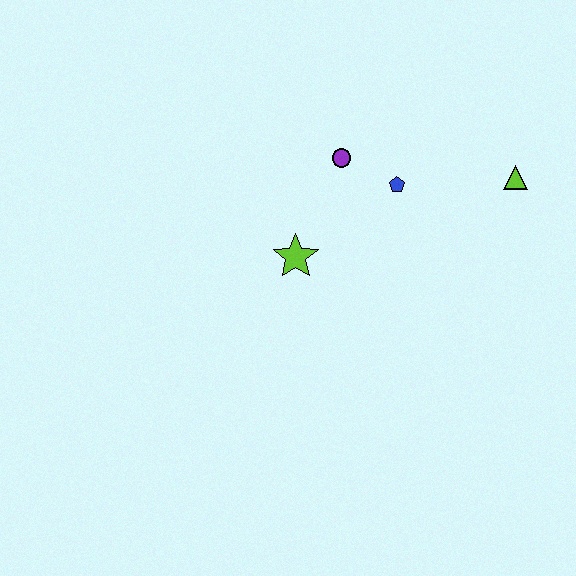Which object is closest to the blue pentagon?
The purple circle is closest to the blue pentagon.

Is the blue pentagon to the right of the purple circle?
Yes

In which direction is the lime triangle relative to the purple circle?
The lime triangle is to the right of the purple circle.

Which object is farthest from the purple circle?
The lime triangle is farthest from the purple circle.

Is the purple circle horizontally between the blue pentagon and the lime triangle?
No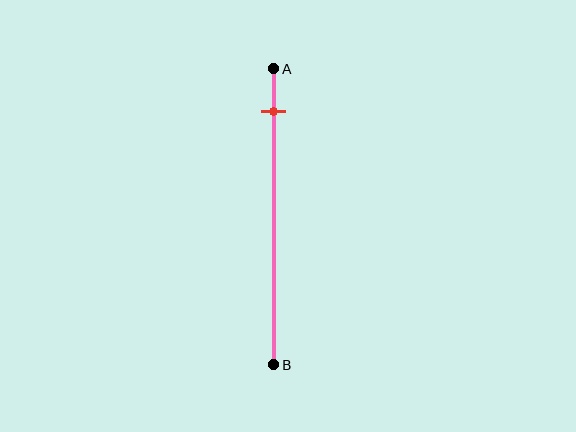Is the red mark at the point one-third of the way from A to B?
No, the mark is at about 15% from A, not at the 33% one-third point.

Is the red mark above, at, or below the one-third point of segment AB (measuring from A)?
The red mark is above the one-third point of segment AB.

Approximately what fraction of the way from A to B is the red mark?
The red mark is approximately 15% of the way from A to B.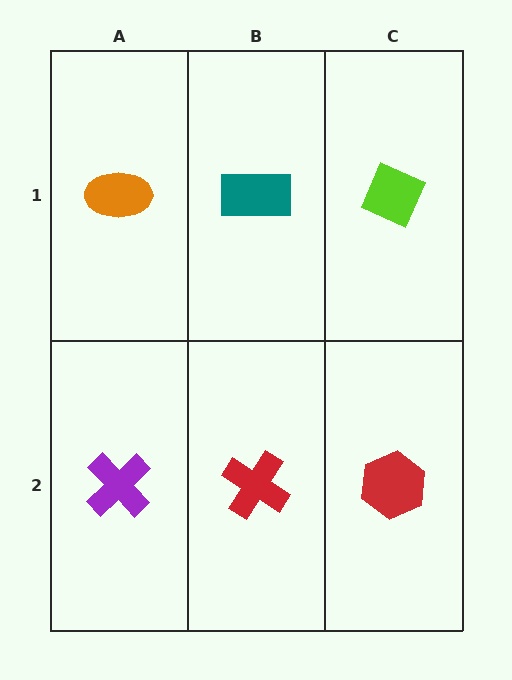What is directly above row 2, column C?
A lime diamond.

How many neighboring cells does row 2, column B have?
3.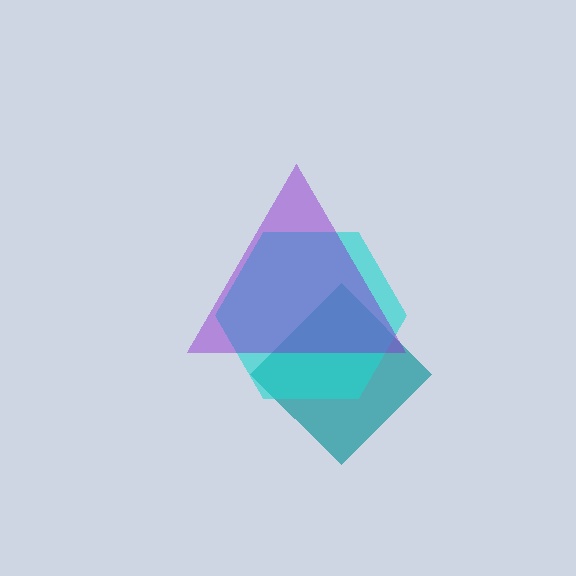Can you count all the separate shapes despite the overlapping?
Yes, there are 3 separate shapes.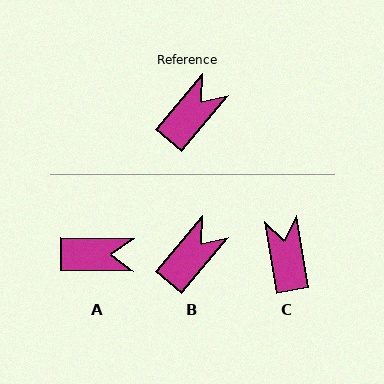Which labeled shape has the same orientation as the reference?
B.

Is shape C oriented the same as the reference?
No, it is off by about 50 degrees.